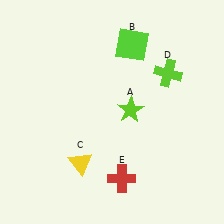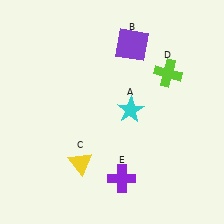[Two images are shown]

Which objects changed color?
A changed from lime to cyan. B changed from lime to purple. E changed from red to purple.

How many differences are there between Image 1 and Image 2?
There are 3 differences between the two images.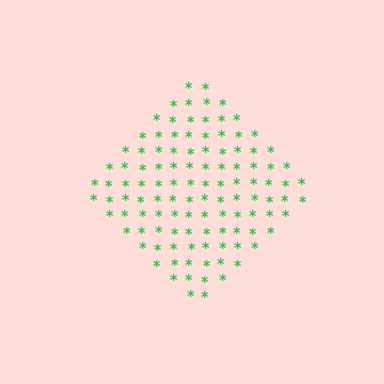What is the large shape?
The large shape is a diamond.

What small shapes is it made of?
It is made of small asterisks.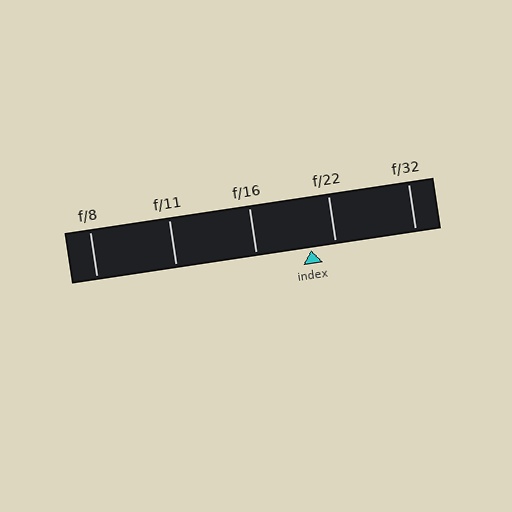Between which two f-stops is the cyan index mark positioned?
The index mark is between f/16 and f/22.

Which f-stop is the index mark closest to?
The index mark is closest to f/22.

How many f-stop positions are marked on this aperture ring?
There are 5 f-stop positions marked.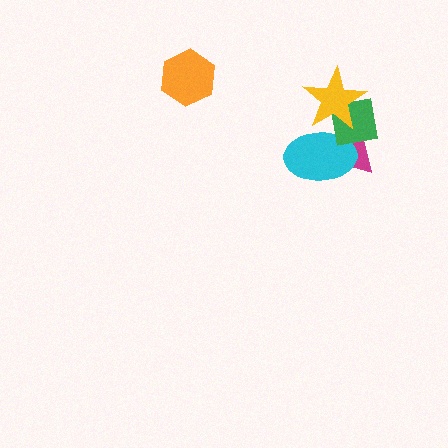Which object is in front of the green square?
The yellow star is in front of the green square.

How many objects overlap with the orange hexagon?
0 objects overlap with the orange hexagon.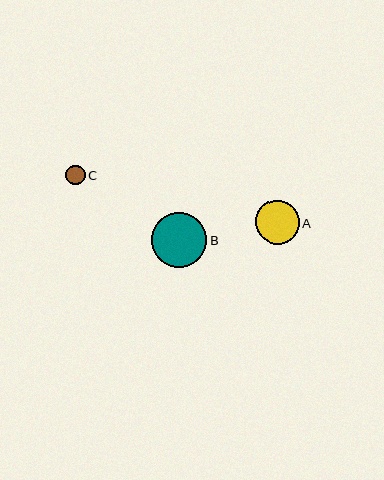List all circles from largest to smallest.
From largest to smallest: B, A, C.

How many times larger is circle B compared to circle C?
Circle B is approximately 2.8 times the size of circle C.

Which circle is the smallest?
Circle C is the smallest with a size of approximately 20 pixels.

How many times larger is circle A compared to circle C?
Circle A is approximately 2.2 times the size of circle C.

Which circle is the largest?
Circle B is the largest with a size of approximately 55 pixels.